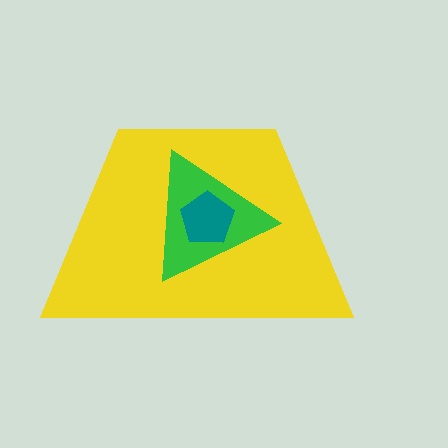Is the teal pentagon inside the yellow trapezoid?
Yes.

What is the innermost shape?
The teal pentagon.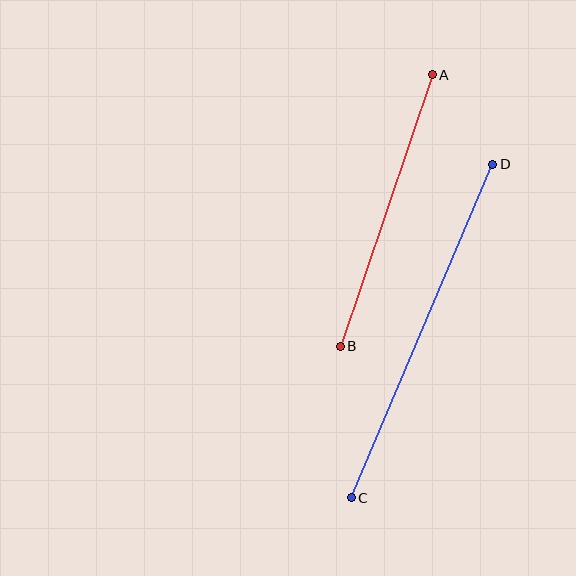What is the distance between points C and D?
The distance is approximately 362 pixels.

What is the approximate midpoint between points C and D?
The midpoint is at approximately (422, 331) pixels.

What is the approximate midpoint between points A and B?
The midpoint is at approximately (386, 210) pixels.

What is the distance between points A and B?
The distance is approximately 287 pixels.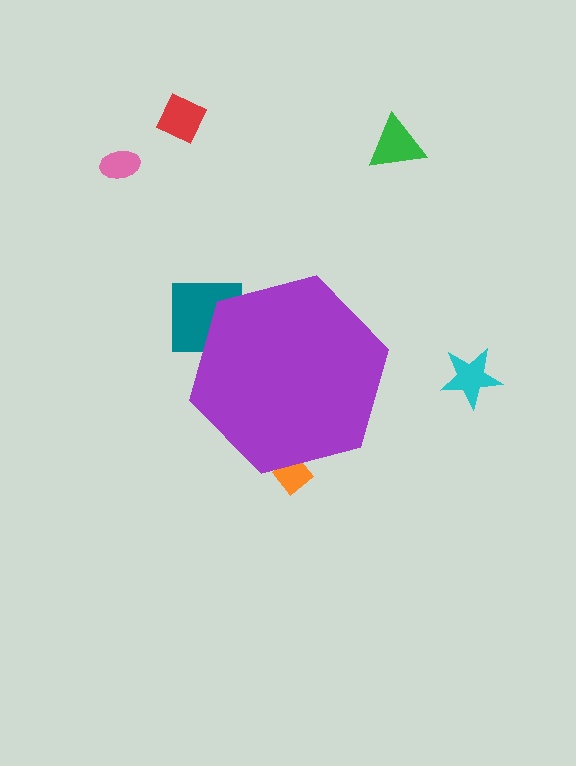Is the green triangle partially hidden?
No, the green triangle is fully visible.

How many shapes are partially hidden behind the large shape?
2 shapes are partially hidden.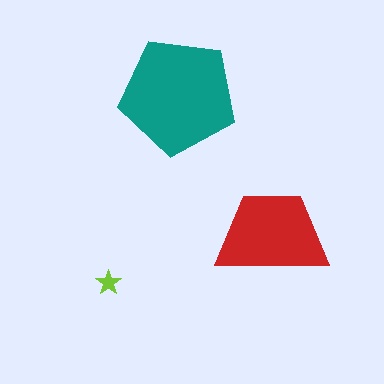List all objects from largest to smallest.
The teal pentagon, the red trapezoid, the lime star.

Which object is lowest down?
The lime star is bottommost.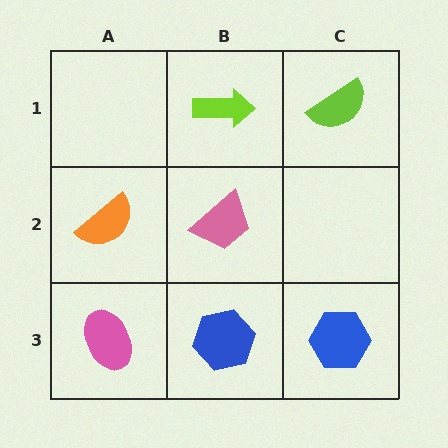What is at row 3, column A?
A pink ellipse.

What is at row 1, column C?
A lime semicircle.